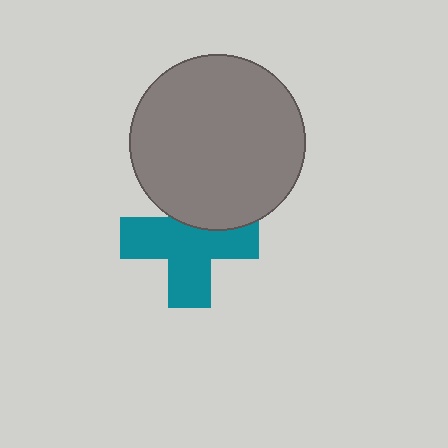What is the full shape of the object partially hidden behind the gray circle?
The partially hidden object is a teal cross.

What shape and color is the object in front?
The object in front is a gray circle.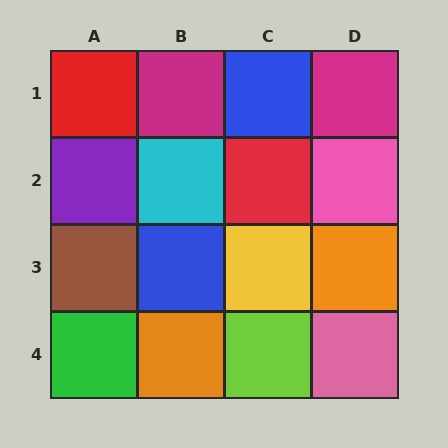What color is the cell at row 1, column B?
Magenta.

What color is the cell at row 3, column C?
Yellow.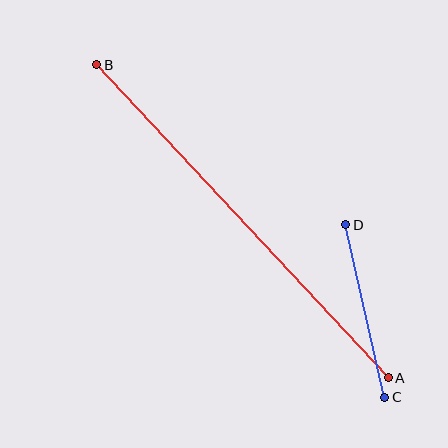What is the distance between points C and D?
The distance is approximately 177 pixels.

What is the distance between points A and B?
The distance is approximately 428 pixels.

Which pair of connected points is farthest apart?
Points A and B are farthest apart.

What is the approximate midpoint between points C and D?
The midpoint is at approximately (365, 311) pixels.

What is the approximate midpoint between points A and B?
The midpoint is at approximately (243, 221) pixels.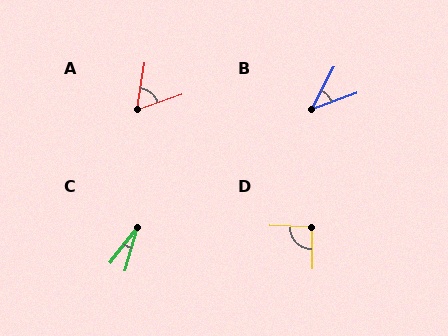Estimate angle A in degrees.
Approximately 61 degrees.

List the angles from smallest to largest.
C (23°), B (42°), A (61°), D (93°).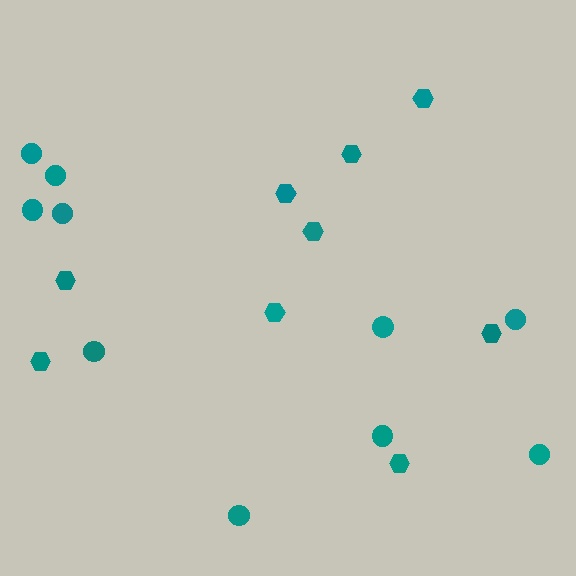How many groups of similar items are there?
There are 2 groups: one group of hexagons (9) and one group of circles (10).